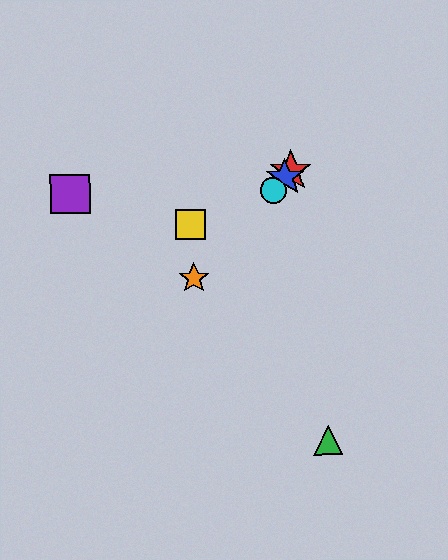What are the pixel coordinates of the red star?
The red star is at (291, 170).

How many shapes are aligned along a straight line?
4 shapes (the red star, the blue star, the orange star, the cyan circle) are aligned along a straight line.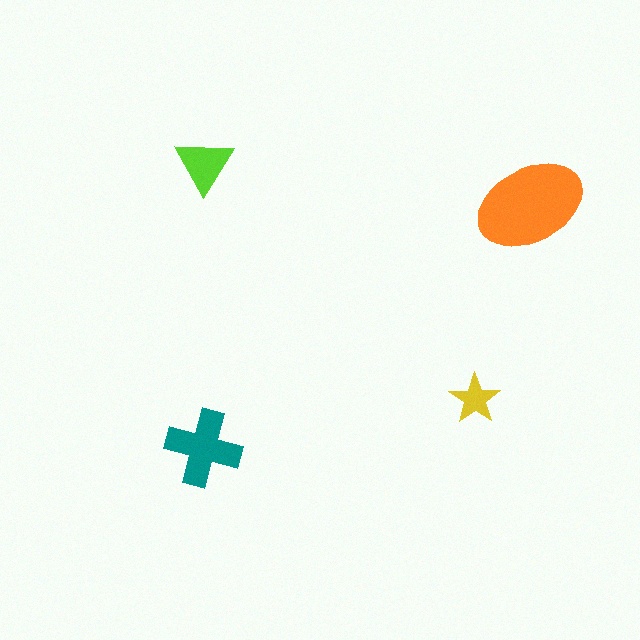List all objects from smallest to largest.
The yellow star, the lime triangle, the teal cross, the orange ellipse.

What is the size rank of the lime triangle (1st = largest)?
3rd.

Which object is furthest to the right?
The orange ellipse is rightmost.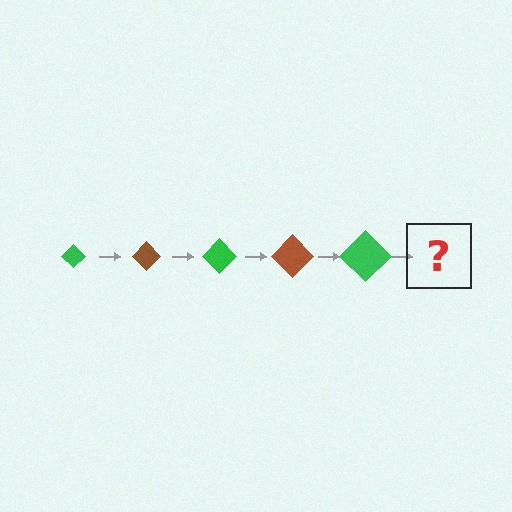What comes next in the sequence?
The next element should be a brown diamond, larger than the previous one.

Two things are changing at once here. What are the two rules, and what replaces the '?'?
The two rules are that the diamond grows larger each step and the color cycles through green and brown. The '?' should be a brown diamond, larger than the previous one.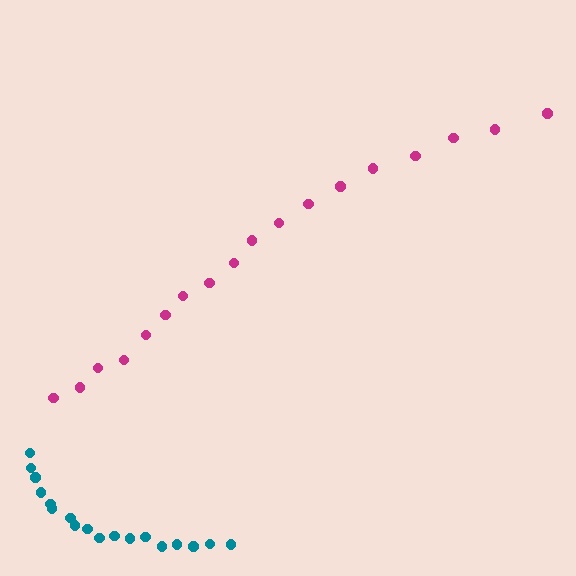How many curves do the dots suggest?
There are 2 distinct paths.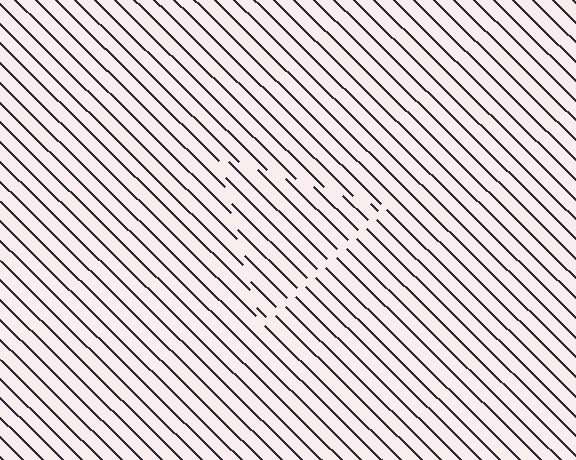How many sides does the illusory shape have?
3 sides — the line-ends trace a triangle.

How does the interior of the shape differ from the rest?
The interior of the shape contains the same grating, shifted by half a period — the contour is defined by the phase discontinuity where line-ends from the inner and outer gratings abut.